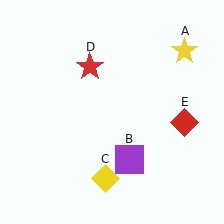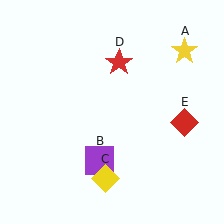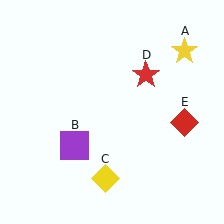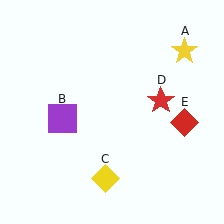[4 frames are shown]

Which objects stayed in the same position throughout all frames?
Yellow star (object A) and yellow diamond (object C) and red diamond (object E) remained stationary.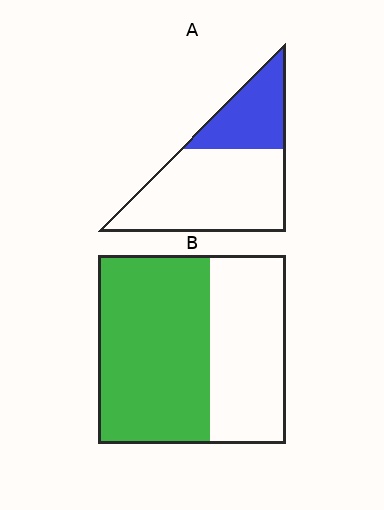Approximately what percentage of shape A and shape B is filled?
A is approximately 30% and B is approximately 60%.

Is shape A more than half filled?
No.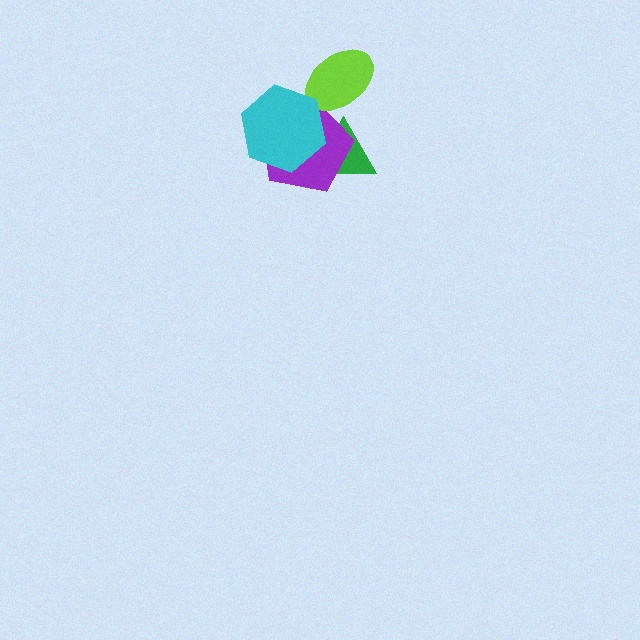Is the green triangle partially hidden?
Yes, it is partially covered by another shape.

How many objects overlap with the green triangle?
2 objects overlap with the green triangle.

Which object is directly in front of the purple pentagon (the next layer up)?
The lime ellipse is directly in front of the purple pentagon.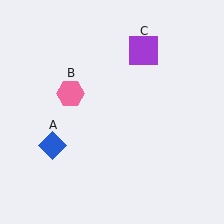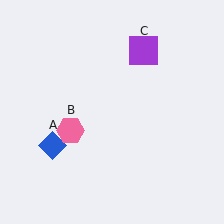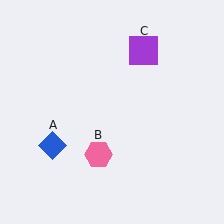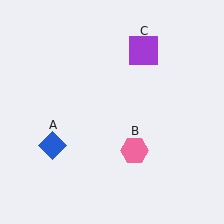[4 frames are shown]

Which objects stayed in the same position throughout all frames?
Blue diamond (object A) and purple square (object C) remained stationary.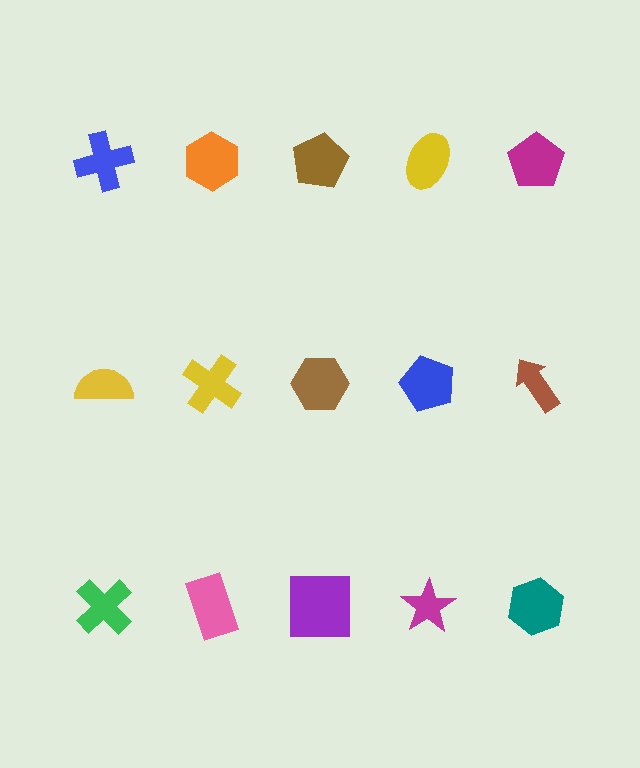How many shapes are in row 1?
5 shapes.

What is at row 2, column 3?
A brown hexagon.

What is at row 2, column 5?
A brown arrow.